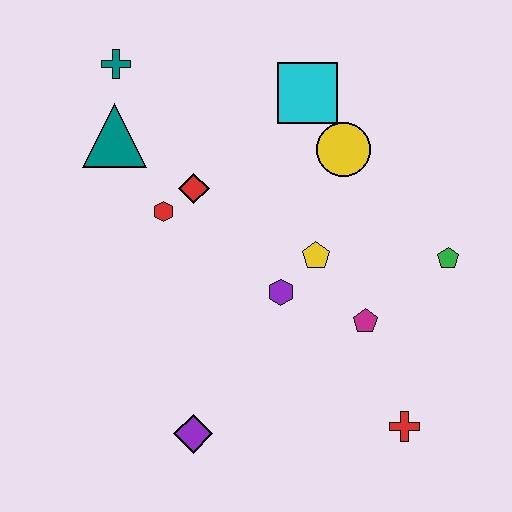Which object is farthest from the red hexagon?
The red cross is farthest from the red hexagon.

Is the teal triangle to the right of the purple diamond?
No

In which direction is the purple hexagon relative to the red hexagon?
The purple hexagon is to the right of the red hexagon.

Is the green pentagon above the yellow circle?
No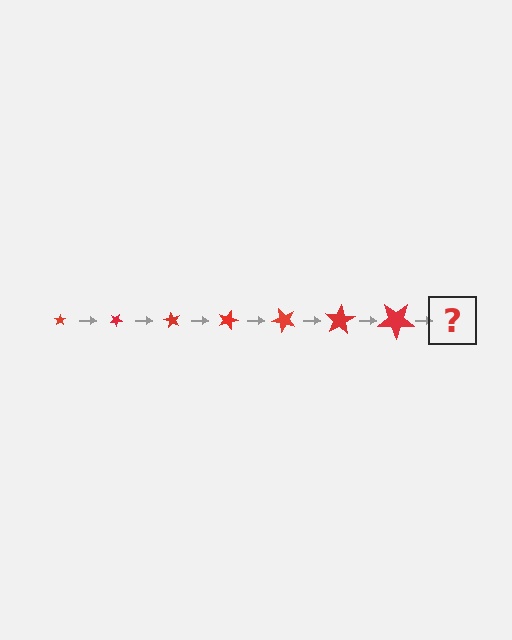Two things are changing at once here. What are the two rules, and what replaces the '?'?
The two rules are that the star grows larger each step and it rotates 30 degrees each step. The '?' should be a star, larger than the previous one and rotated 210 degrees from the start.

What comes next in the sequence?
The next element should be a star, larger than the previous one and rotated 210 degrees from the start.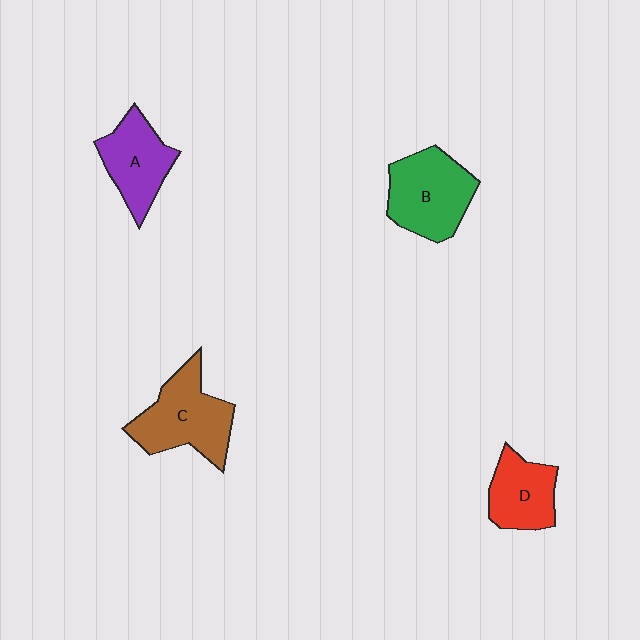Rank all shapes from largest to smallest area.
From largest to smallest: C (brown), B (green), A (purple), D (red).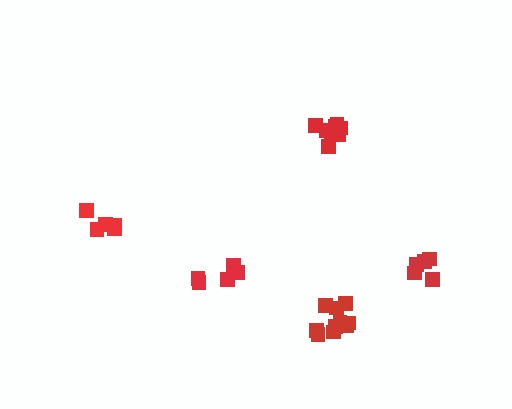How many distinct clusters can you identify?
There are 5 distinct clusters.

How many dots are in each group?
Group 1: 5 dots, Group 2: 5 dots, Group 3: 8 dots, Group 4: 10 dots, Group 5: 5 dots (33 total).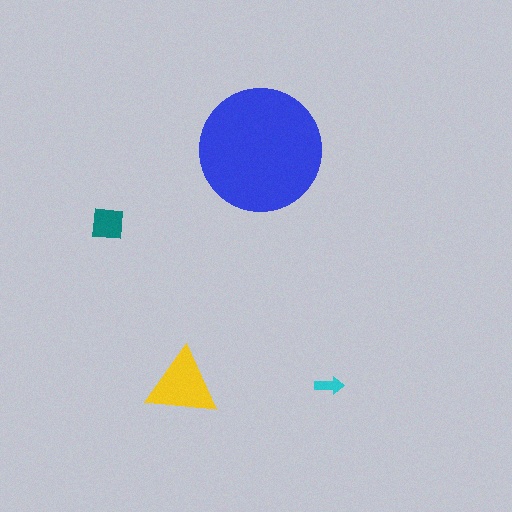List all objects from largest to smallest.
The blue circle, the yellow triangle, the teal square, the cyan arrow.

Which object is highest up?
The blue circle is topmost.